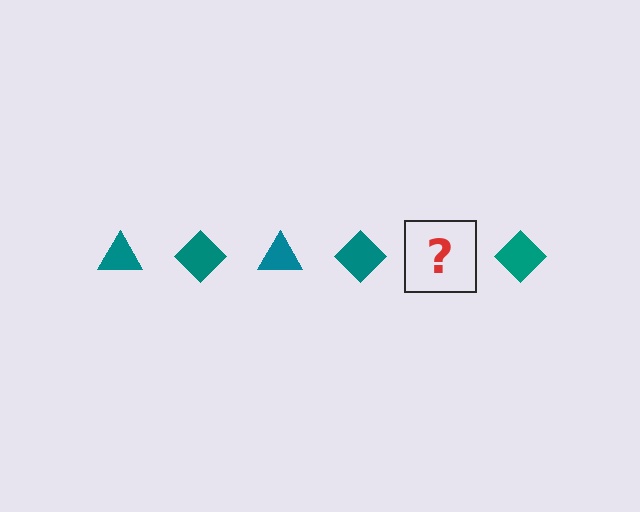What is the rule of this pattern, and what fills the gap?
The rule is that the pattern cycles through triangle, diamond shapes in teal. The gap should be filled with a teal triangle.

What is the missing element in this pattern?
The missing element is a teal triangle.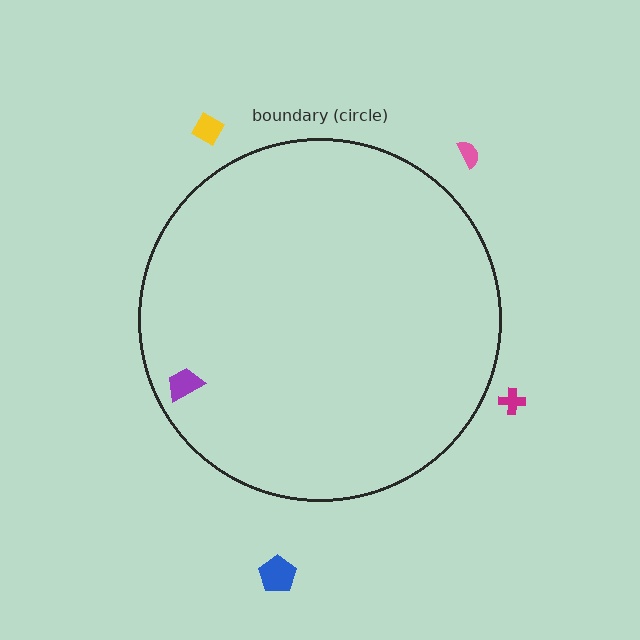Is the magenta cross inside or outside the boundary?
Outside.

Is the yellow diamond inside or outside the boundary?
Outside.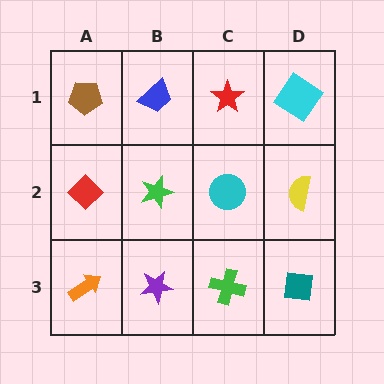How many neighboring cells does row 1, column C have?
3.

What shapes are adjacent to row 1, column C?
A cyan circle (row 2, column C), a blue trapezoid (row 1, column B), a cyan diamond (row 1, column D).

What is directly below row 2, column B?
A purple star.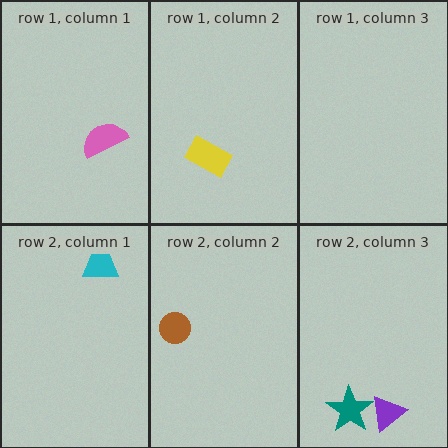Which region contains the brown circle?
The row 2, column 2 region.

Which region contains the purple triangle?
The row 2, column 3 region.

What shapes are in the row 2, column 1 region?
The cyan trapezoid.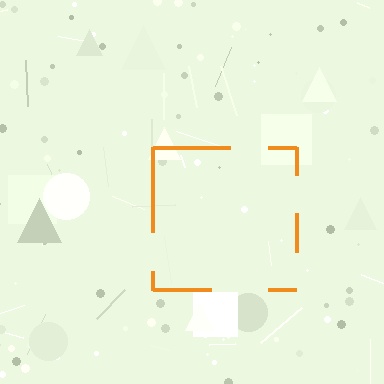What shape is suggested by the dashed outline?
The dashed outline suggests a square.